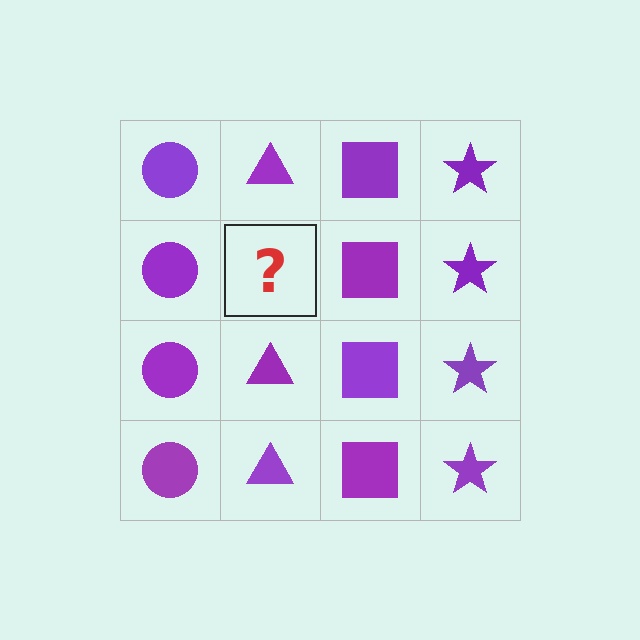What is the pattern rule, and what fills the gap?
The rule is that each column has a consistent shape. The gap should be filled with a purple triangle.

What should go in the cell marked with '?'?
The missing cell should contain a purple triangle.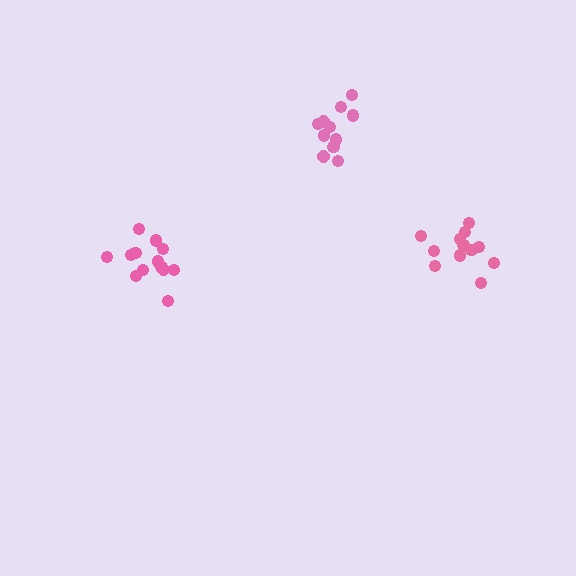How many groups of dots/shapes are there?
There are 3 groups.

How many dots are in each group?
Group 1: 13 dots, Group 2: 12 dots, Group 3: 11 dots (36 total).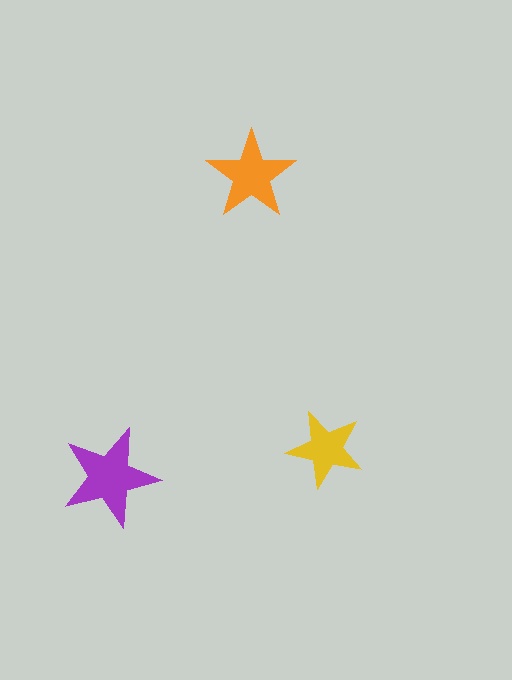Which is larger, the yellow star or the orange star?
The orange one.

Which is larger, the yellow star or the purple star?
The purple one.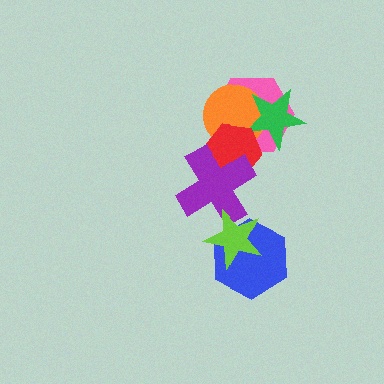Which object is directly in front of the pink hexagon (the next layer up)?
The orange circle is directly in front of the pink hexagon.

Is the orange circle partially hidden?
Yes, it is partially covered by another shape.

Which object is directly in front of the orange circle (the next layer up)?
The green star is directly in front of the orange circle.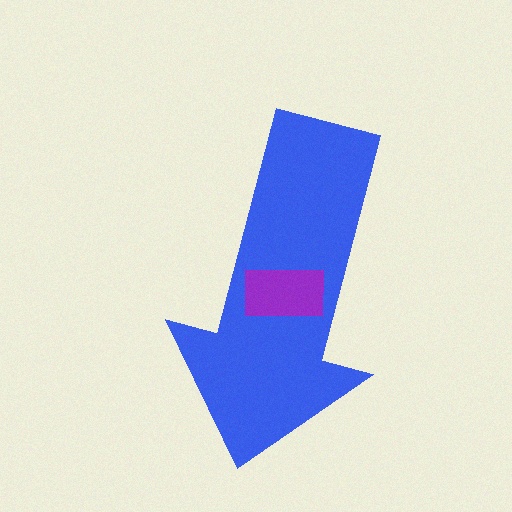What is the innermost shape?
The purple rectangle.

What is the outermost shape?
The blue arrow.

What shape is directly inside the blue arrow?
The purple rectangle.